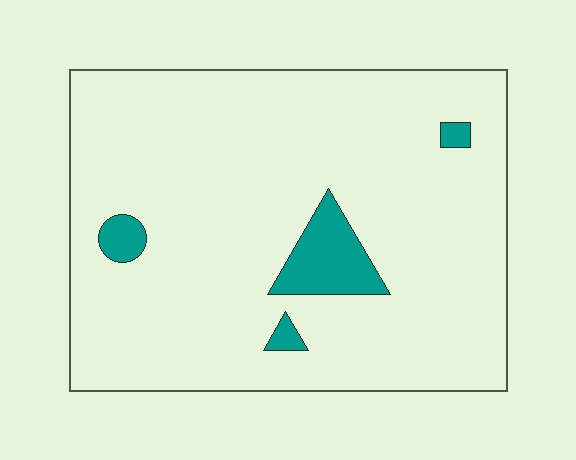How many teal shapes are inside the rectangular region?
4.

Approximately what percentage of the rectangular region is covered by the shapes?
Approximately 5%.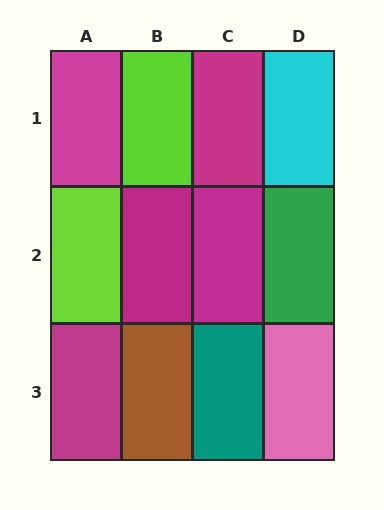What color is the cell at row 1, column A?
Magenta.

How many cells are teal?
1 cell is teal.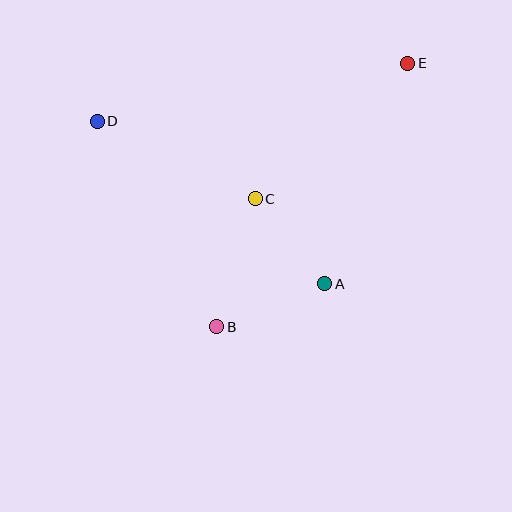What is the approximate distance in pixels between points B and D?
The distance between B and D is approximately 238 pixels.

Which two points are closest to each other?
Points A and C are closest to each other.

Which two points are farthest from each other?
Points B and E are farthest from each other.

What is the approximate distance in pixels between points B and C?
The distance between B and C is approximately 133 pixels.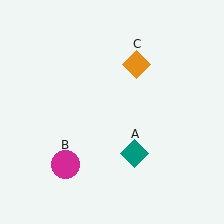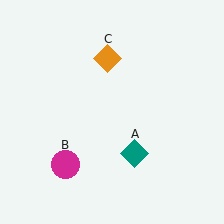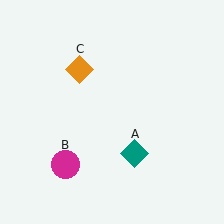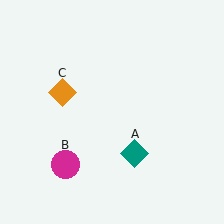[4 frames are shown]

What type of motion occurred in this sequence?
The orange diamond (object C) rotated counterclockwise around the center of the scene.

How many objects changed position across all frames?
1 object changed position: orange diamond (object C).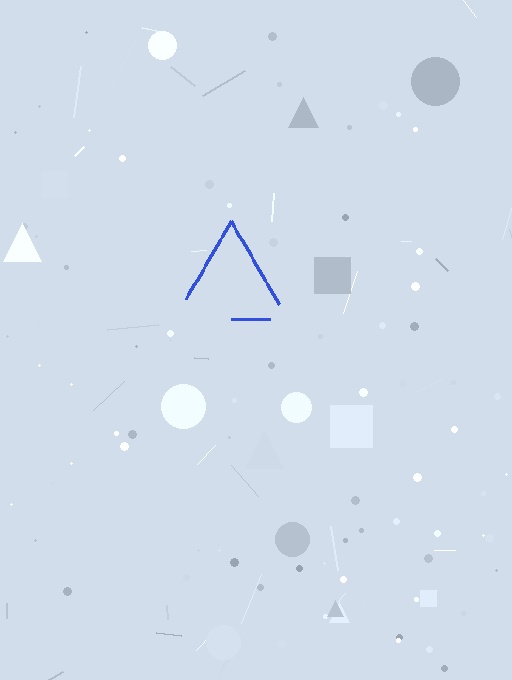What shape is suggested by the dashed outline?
The dashed outline suggests a triangle.